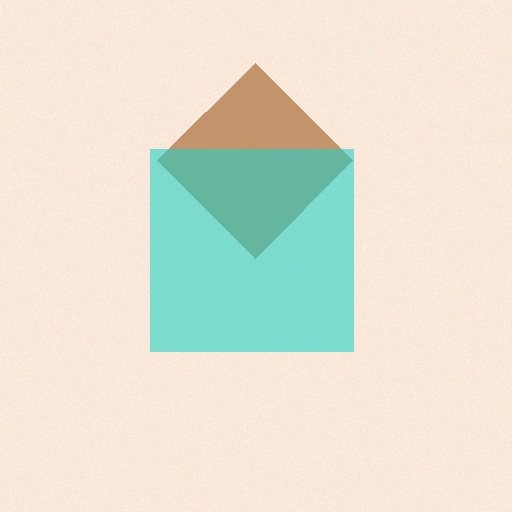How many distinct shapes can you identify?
There are 2 distinct shapes: a brown diamond, a cyan square.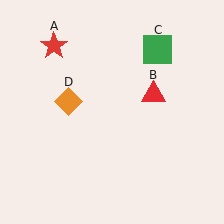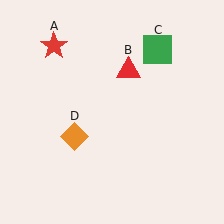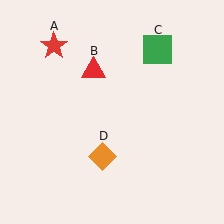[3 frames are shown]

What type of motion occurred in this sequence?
The red triangle (object B), orange diamond (object D) rotated counterclockwise around the center of the scene.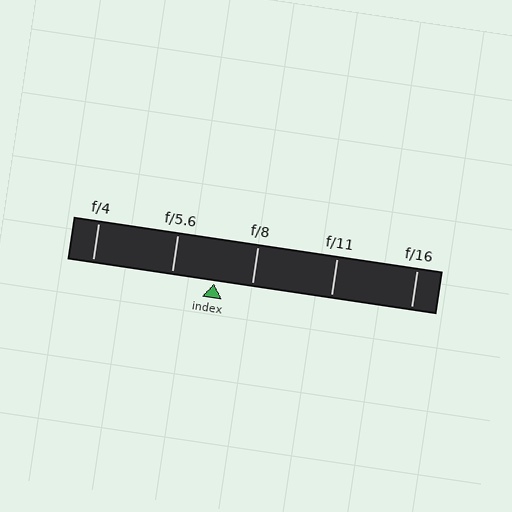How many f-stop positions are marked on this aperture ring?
There are 5 f-stop positions marked.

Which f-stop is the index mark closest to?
The index mark is closest to f/8.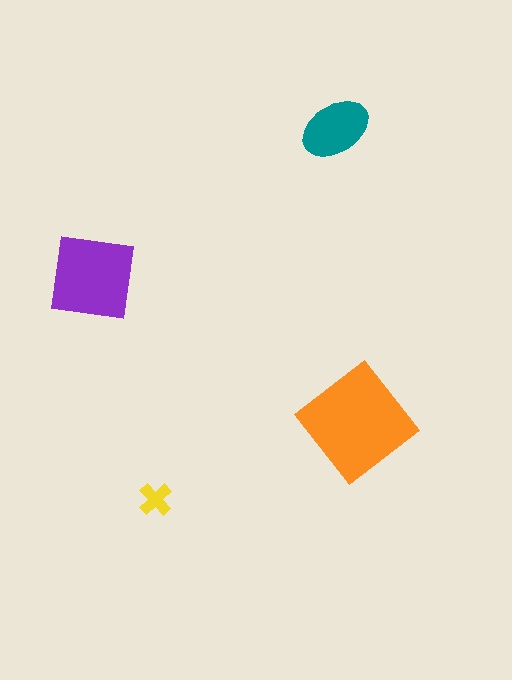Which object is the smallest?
The yellow cross.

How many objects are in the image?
There are 4 objects in the image.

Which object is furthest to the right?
The orange diamond is rightmost.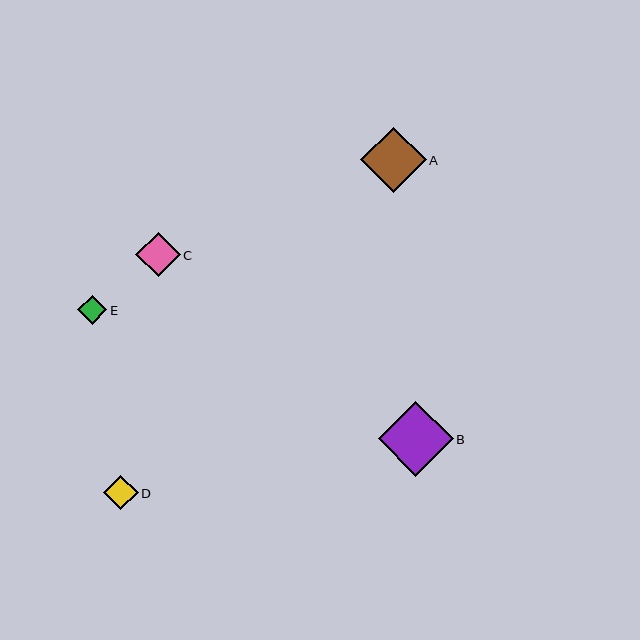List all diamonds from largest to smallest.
From largest to smallest: B, A, C, D, E.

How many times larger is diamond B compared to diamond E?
Diamond B is approximately 2.6 times the size of diamond E.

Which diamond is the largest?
Diamond B is the largest with a size of approximately 75 pixels.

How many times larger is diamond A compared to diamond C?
Diamond A is approximately 1.5 times the size of diamond C.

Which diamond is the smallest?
Diamond E is the smallest with a size of approximately 29 pixels.